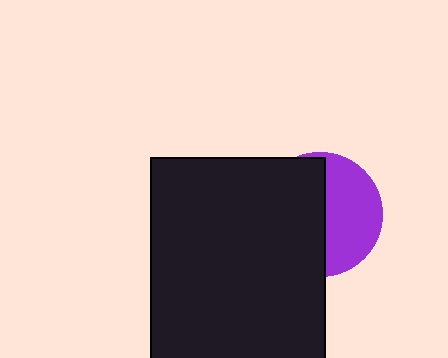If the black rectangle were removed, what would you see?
You would see the complete purple circle.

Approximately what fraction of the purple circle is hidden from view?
Roughly 55% of the purple circle is hidden behind the black rectangle.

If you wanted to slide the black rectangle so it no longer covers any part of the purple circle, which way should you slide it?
Slide it left — that is the most direct way to separate the two shapes.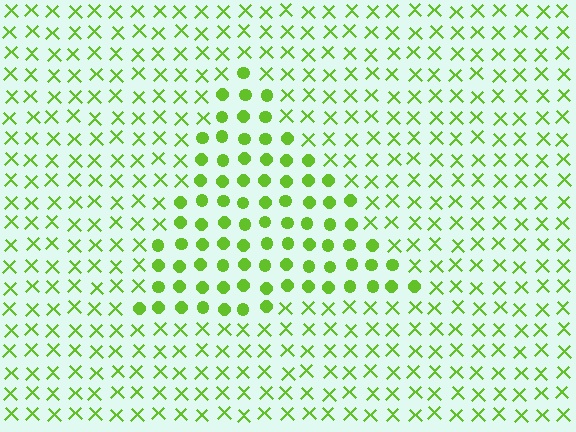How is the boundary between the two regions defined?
The boundary is defined by a change in element shape: circles inside vs. X marks outside. All elements share the same color and spacing.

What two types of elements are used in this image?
The image uses circles inside the triangle region and X marks outside it.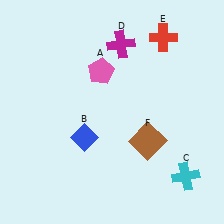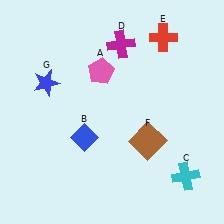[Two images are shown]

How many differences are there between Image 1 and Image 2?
There is 1 difference between the two images.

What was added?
A blue star (G) was added in Image 2.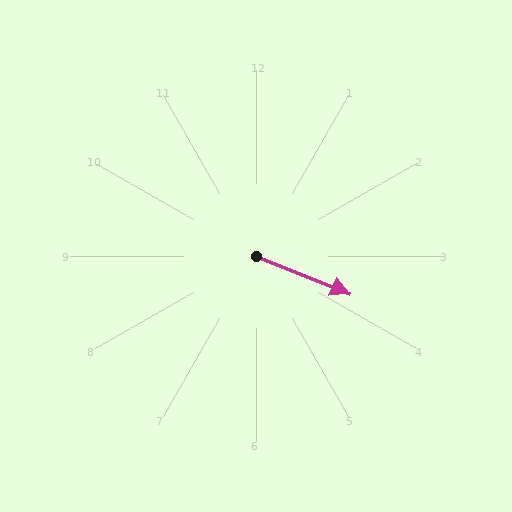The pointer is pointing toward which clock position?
Roughly 4 o'clock.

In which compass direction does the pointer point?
East.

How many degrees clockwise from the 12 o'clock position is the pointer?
Approximately 112 degrees.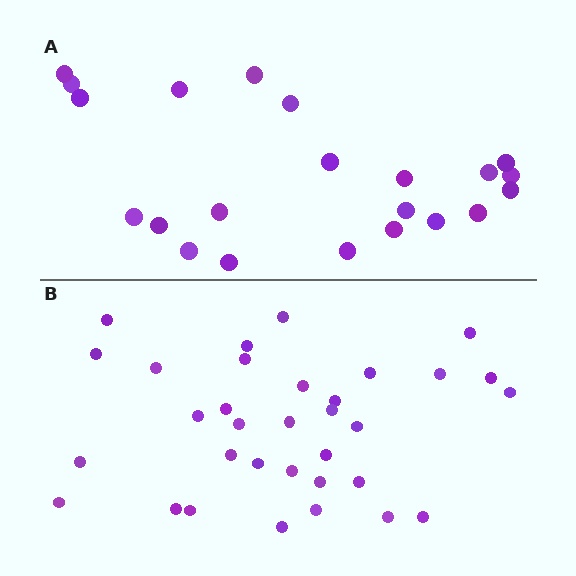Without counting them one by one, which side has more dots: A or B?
Region B (the bottom region) has more dots.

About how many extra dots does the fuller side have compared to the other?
Region B has roughly 12 or so more dots than region A.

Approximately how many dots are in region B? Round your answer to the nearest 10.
About 30 dots. (The exact count is 33, which rounds to 30.)